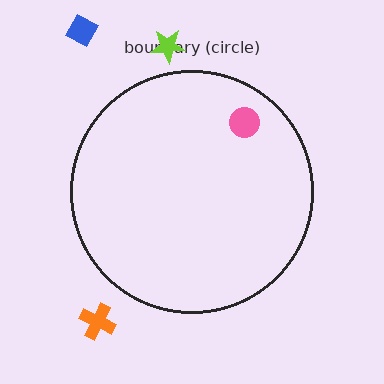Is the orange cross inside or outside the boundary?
Outside.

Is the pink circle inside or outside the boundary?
Inside.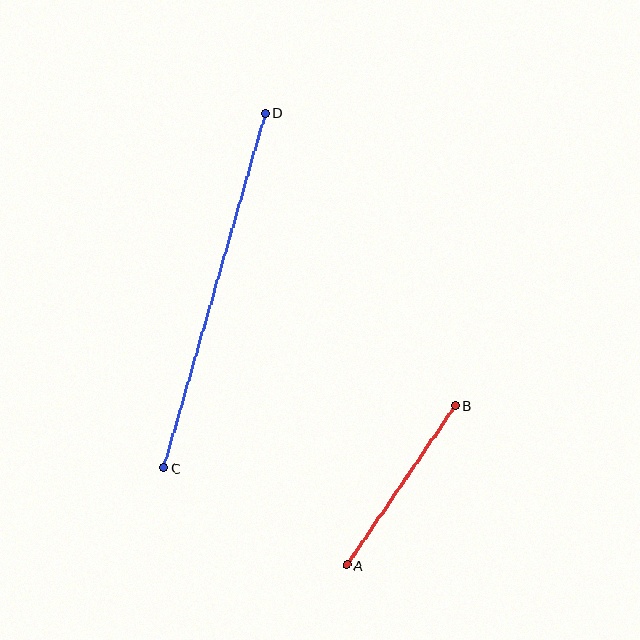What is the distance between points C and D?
The distance is approximately 369 pixels.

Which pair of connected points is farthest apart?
Points C and D are farthest apart.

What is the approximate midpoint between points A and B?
The midpoint is at approximately (401, 485) pixels.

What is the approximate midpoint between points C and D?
The midpoint is at approximately (215, 290) pixels.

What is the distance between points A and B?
The distance is approximately 193 pixels.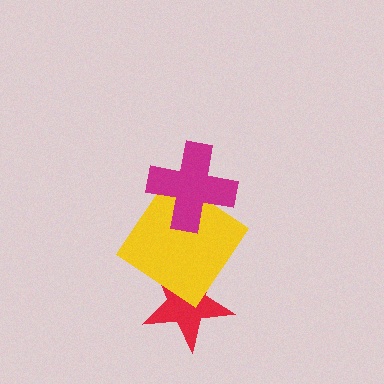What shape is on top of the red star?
The yellow diamond is on top of the red star.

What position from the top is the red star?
The red star is 3rd from the top.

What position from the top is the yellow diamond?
The yellow diamond is 2nd from the top.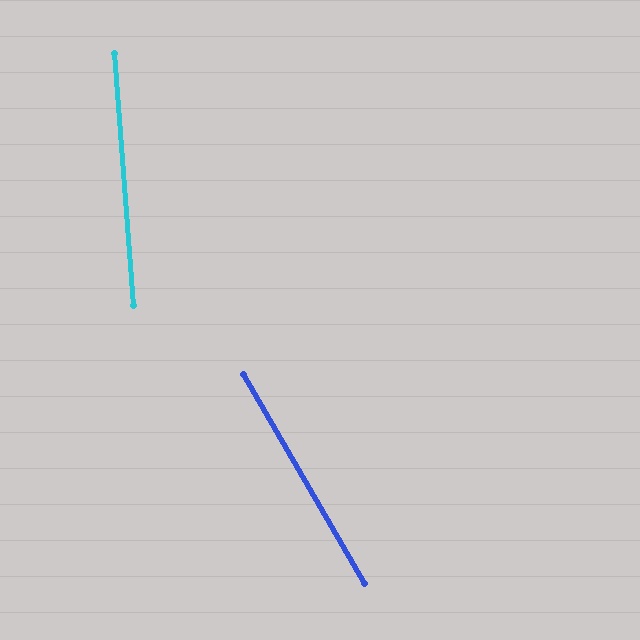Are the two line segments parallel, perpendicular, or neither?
Neither parallel nor perpendicular — they differ by about 26°.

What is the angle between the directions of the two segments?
Approximately 26 degrees.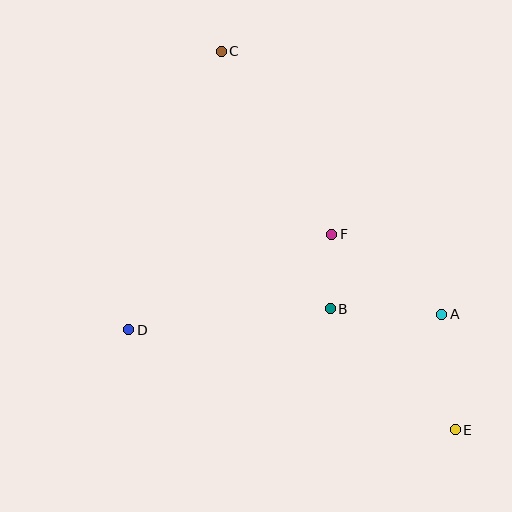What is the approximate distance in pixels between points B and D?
The distance between B and D is approximately 203 pixels.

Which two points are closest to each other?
Points B and F are closest to each other.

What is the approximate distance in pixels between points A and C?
The distance between A and C is approximately 343 pixels.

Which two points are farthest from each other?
Points C and E are farthest from each other.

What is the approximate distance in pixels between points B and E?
The distance between B and E is approximately 174 pixels.